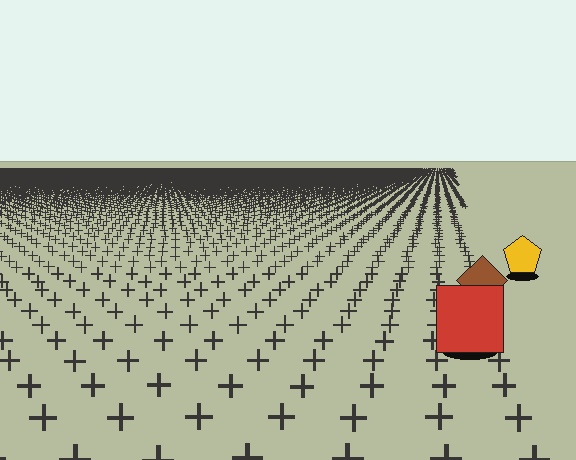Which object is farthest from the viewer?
The yellow pentagon is farthest from the viewer. It appears smaller and the ground texture around it is denser.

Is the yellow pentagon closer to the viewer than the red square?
No. The red square is closer — you can tell from the texture gradient: the ground texture is coarser near it.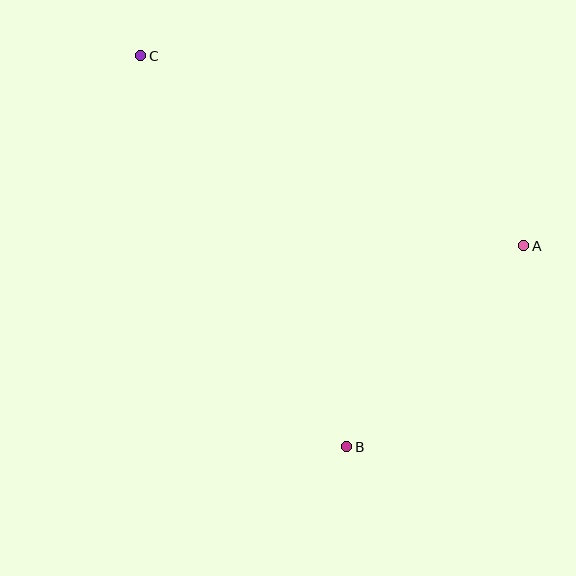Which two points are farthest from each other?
Points B and C are farthest from each other.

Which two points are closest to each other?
Points A and B are closest to each other.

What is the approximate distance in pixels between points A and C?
The distance between A and C is approximately 427 pixels.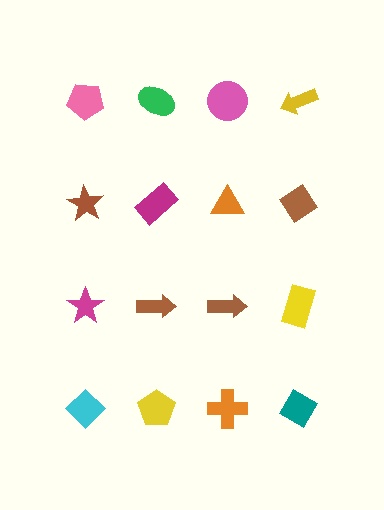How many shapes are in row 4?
4 shapes.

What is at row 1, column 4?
A yellow arrow.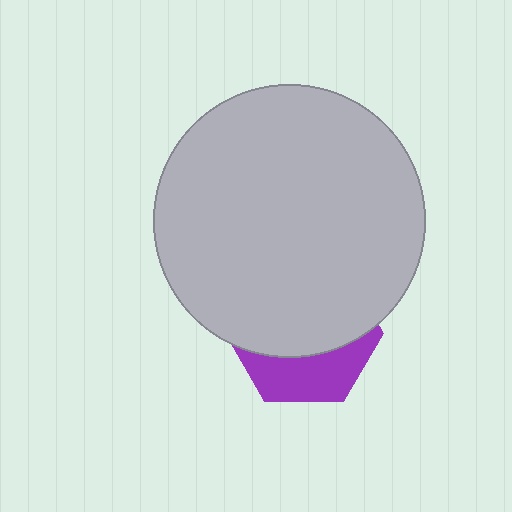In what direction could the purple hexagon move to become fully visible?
The purple hexagon could move down. That would shift it out from behind the light gray circle entirely.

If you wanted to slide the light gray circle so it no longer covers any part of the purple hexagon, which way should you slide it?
Slide it up — that is the most direct way to separate the two shapes.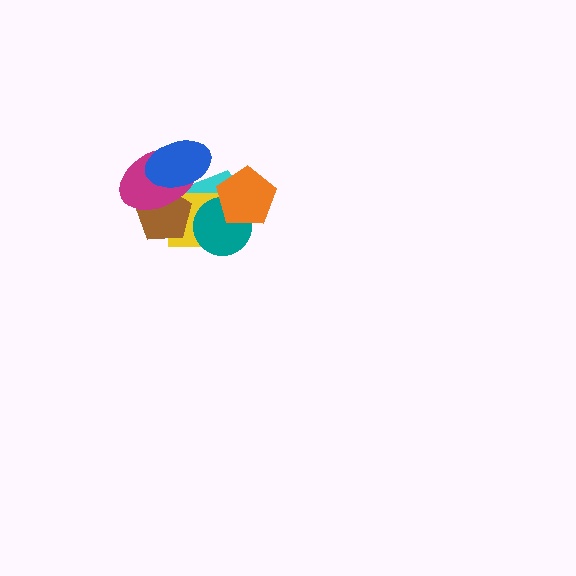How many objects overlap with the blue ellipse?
3 objects overlap with the blue ellipse.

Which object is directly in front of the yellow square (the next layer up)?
The brown pentagon is directly in front of the yellow square.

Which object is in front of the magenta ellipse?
The blue ellipse is in front of the magenta ellipse.